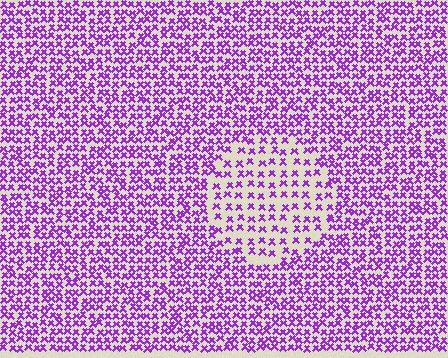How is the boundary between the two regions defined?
The boundary is defined by a change in element density (approximately 2.0x ratio). All elements are the same color, size, and shape.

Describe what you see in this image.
The image contains small purple elements arranged at two different densities. A circle-shaped region is visible where the elements are less densely packed than the surrounding area.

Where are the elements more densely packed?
The elements are more densely packed outside the circle boundary.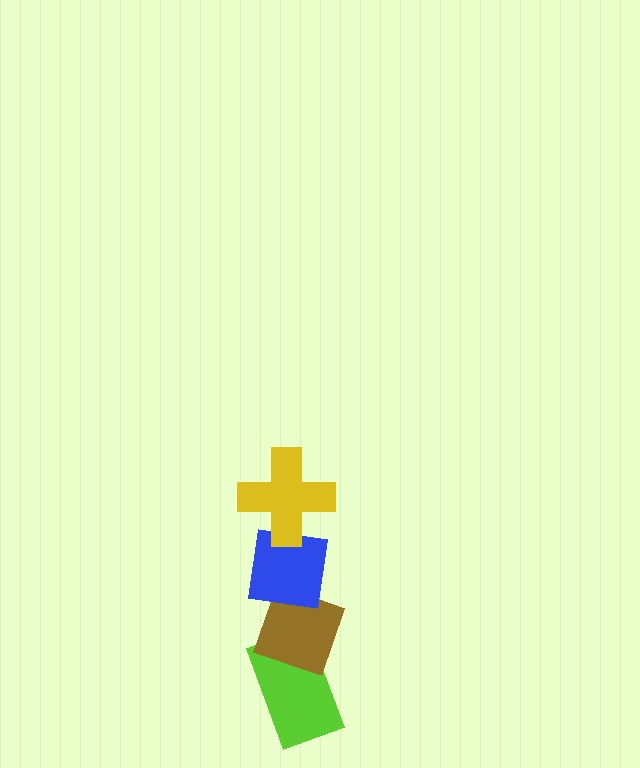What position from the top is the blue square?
The blue square is 2nd from the top.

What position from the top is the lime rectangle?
The lime rectangle is 4th from the top.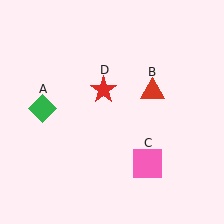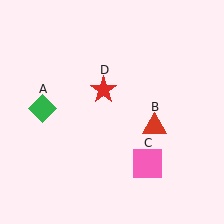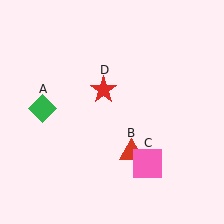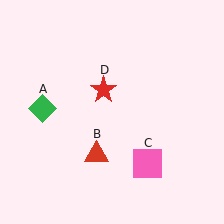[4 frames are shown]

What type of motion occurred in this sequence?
The red triangle (object B) rotated clockwise around the center of the scene.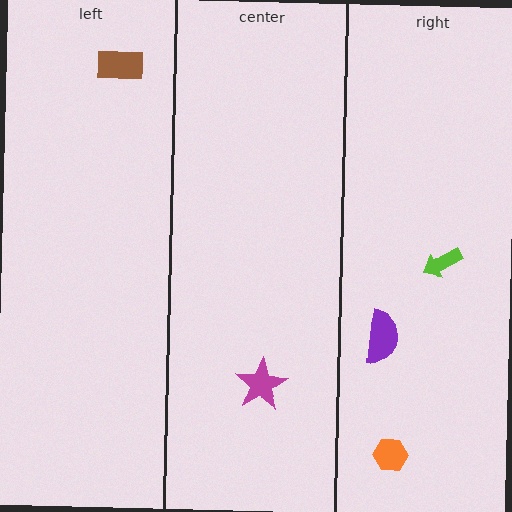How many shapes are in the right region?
3.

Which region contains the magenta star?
The center region.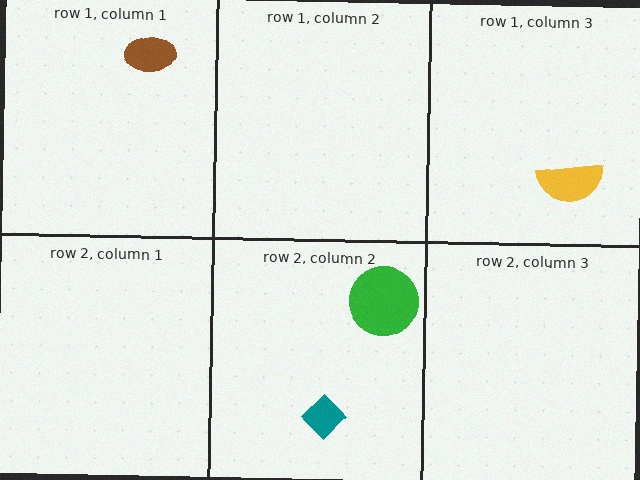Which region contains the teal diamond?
The row 2, column 2 region.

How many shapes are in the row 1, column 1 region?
1.